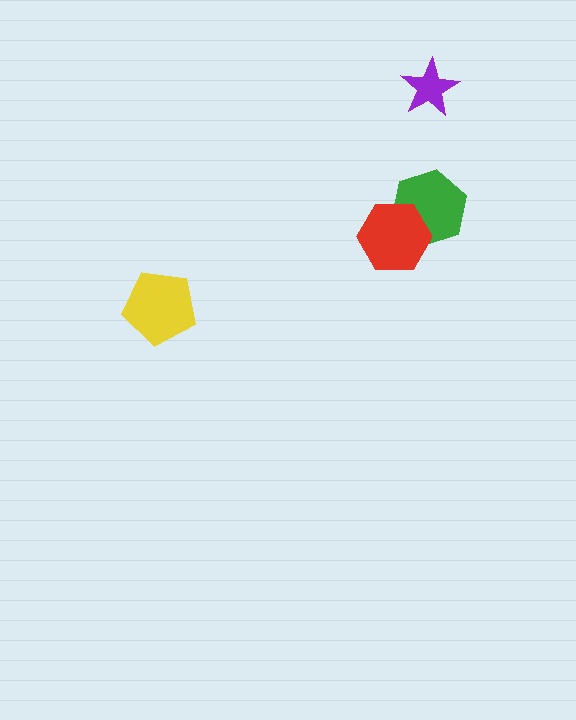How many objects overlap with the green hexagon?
1 object overlaps with the green hexagon.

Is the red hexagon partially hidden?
No, no other shape covers it.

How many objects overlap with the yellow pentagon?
0 objects overlap with the yellow pentagon.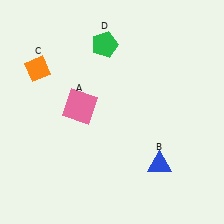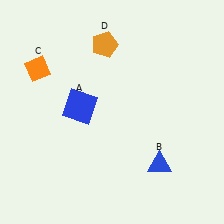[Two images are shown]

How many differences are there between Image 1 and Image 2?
There are 2 differences between the two images.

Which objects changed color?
A changed from pink to blue. D changed from green to orange.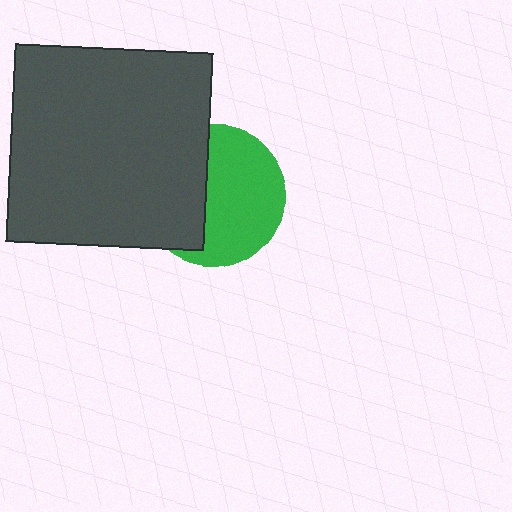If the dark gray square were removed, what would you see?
You would see the complete green circle.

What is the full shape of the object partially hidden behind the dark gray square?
The partially hidden object is a green circle.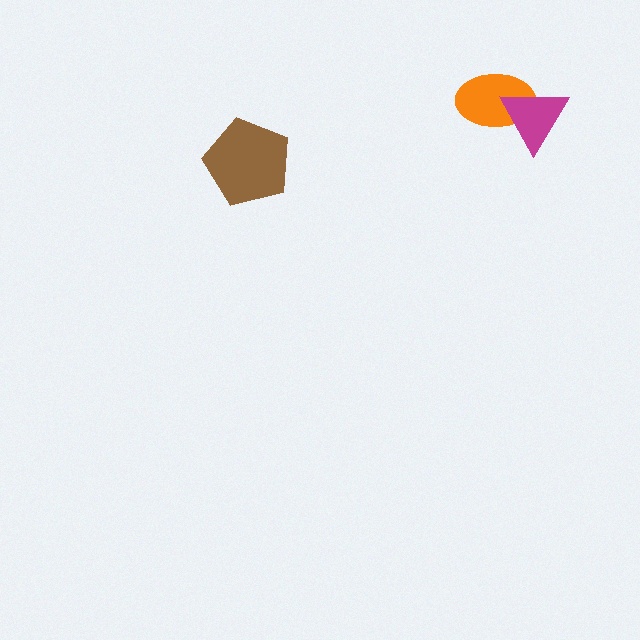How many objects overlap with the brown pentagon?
0 objects overlap with the brown pentagon.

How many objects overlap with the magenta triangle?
1 object overlaps with the magenta triangle.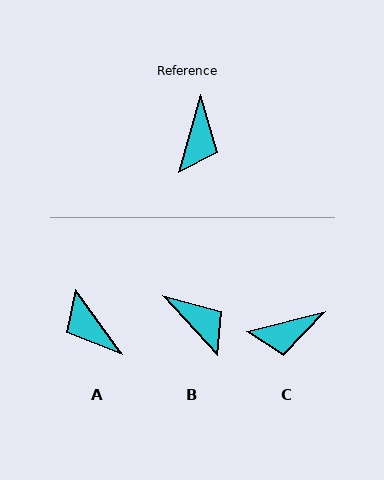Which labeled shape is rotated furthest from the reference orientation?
A, about 128 degrees away.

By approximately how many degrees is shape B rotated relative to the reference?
Approximately 59 degrees counter-clockwise.